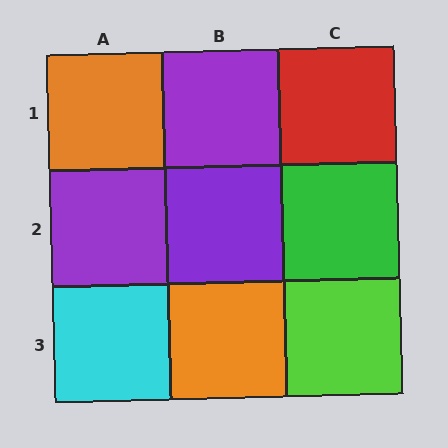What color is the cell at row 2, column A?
Purple.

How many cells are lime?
1 cell is lime.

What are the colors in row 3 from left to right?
Cyan, orange, lime.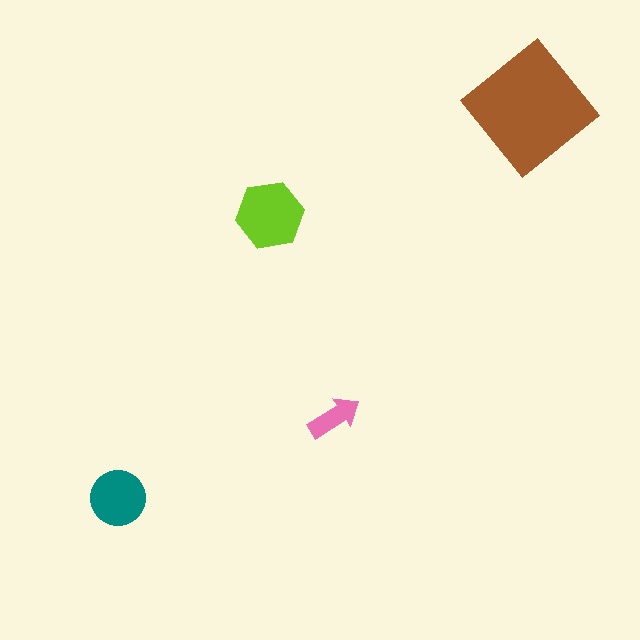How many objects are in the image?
There are 4 objects in the image.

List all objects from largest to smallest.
The brown diamond, the lime hexagon, the teal circle, the pink arrow.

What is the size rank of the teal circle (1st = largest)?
3rd.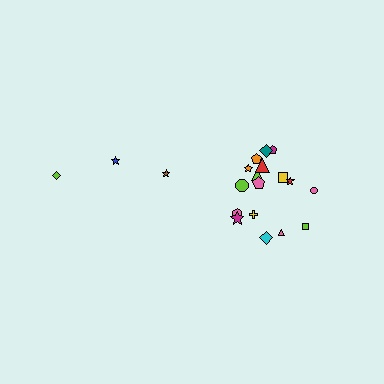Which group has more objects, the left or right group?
The right group.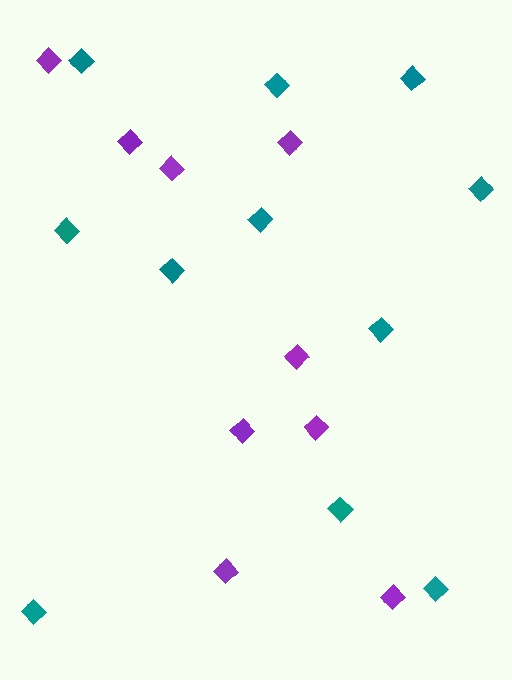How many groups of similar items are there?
There are 2 groups: one group of purple diamonds (9) and one group of teal diamonds (11).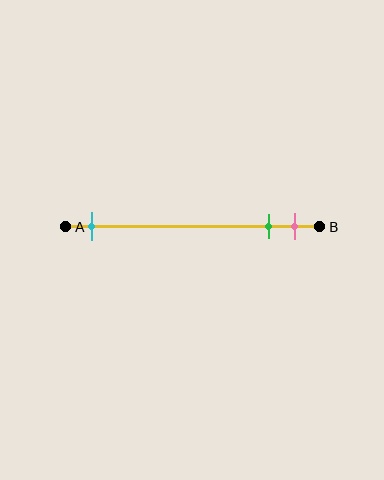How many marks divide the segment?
There are 3 marks dividing the segment.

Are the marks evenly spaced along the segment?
No, the marks are not evenly spaced.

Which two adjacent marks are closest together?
The green and pink marks are the closest adjacent pair.